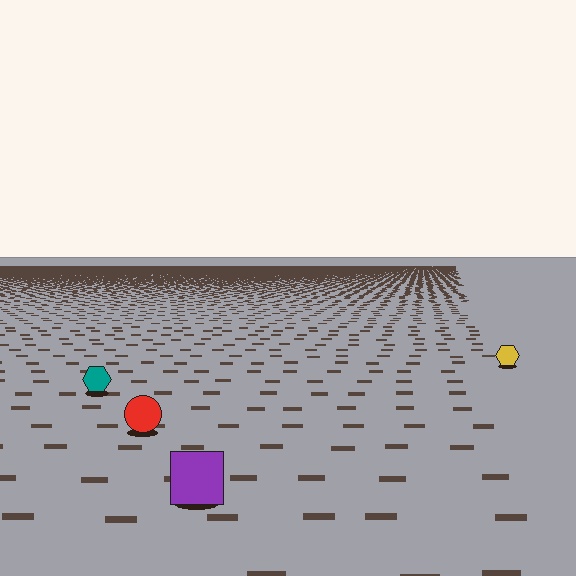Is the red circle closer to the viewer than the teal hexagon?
Yes. The red circle is closer — you can tell from the texture gradient: the ground texture is coarser near it.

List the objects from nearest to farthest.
From nearest to farthest: the purple square, the red circle, the teal hexagon, the yellow hexagon.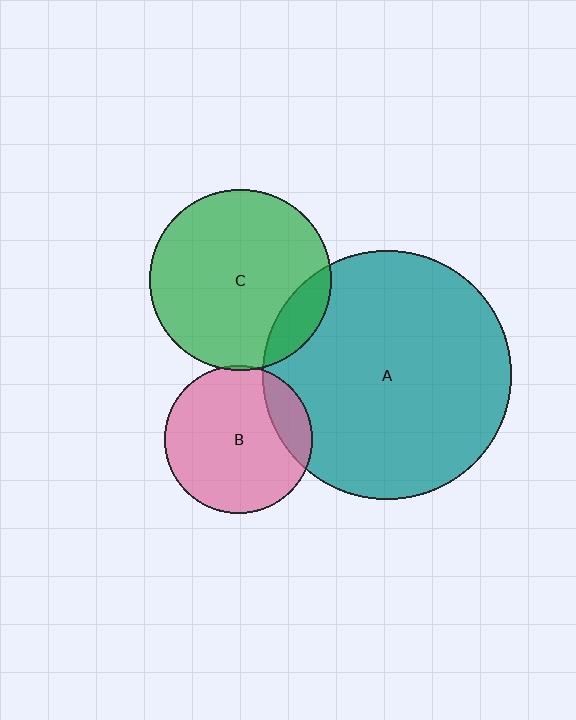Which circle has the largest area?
Circle A (teal).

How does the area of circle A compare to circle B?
Approximately 2.8 times.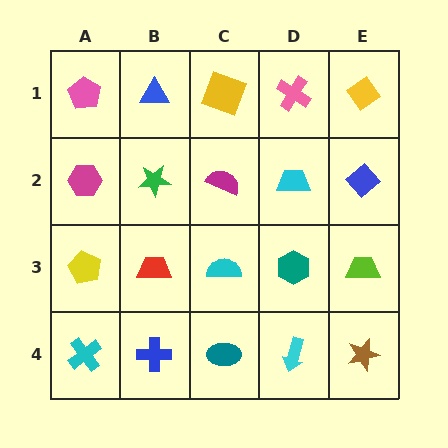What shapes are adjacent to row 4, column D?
A teal hexagon (row 3, column D), a teal ellipse (row 4, column C), a brown star (row 4, column E).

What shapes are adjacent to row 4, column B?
A red trapezoid (row 3, column B), a cyan cross (row 4, column A), a teal ellipse (row 4, column C).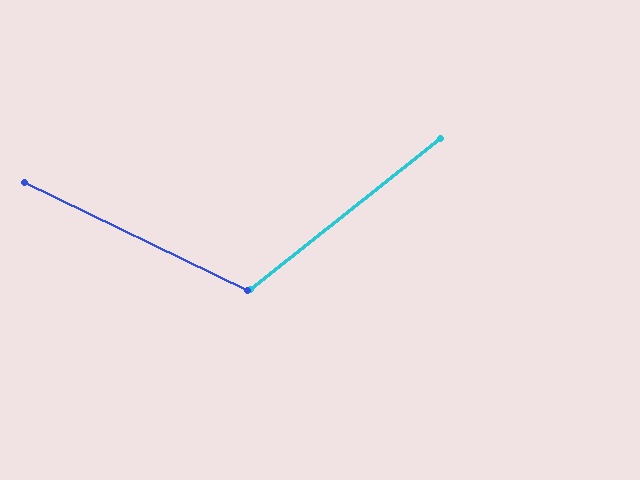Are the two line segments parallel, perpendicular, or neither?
Neither parallel nor perpendicular — they differ by about 64°.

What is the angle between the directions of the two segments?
Approximately 64 degrees.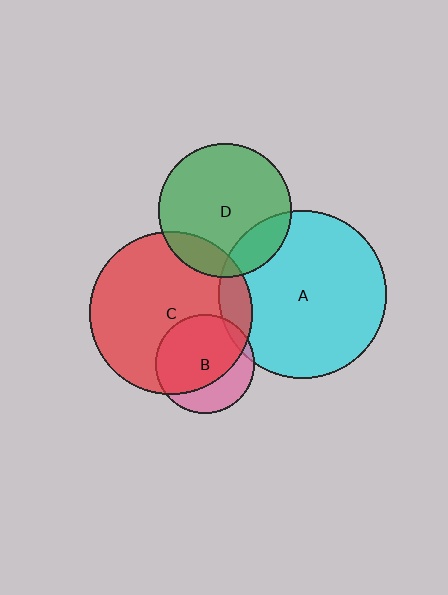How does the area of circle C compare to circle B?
Approximately 2.7 times.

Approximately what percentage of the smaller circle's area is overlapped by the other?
Approximately 15%.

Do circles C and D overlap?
Yes.